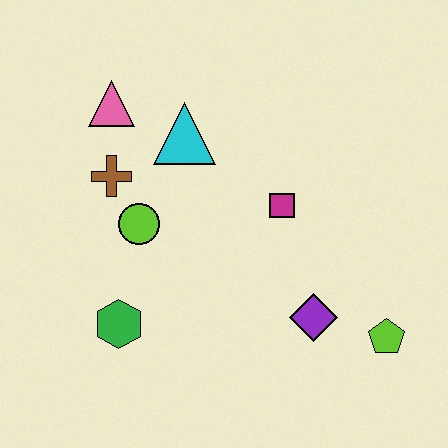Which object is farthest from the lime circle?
The lime pentagon is farthest from the lime circle.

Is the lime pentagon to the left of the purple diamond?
No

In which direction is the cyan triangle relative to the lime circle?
The cyan triangle is above the lime circle.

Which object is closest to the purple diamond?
The lime pentagon is closest to the purple diamond.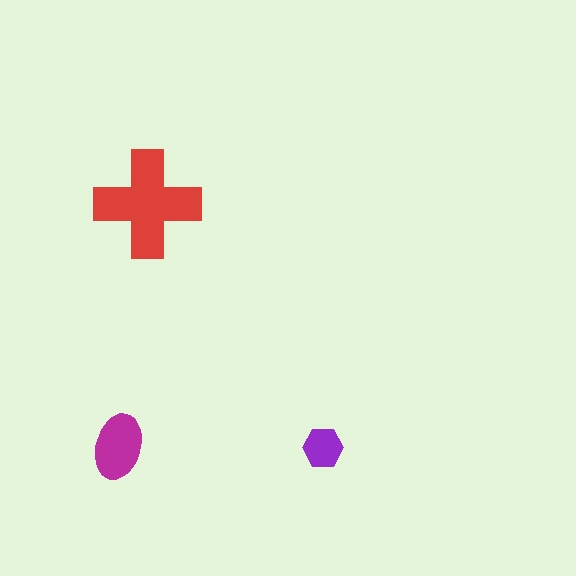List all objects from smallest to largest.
The purple hexagon, the magenta ellipse, the red cross.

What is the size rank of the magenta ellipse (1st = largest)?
2nd.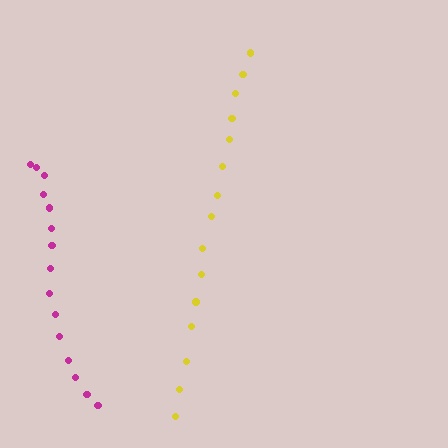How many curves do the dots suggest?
There are 2 distinct paths.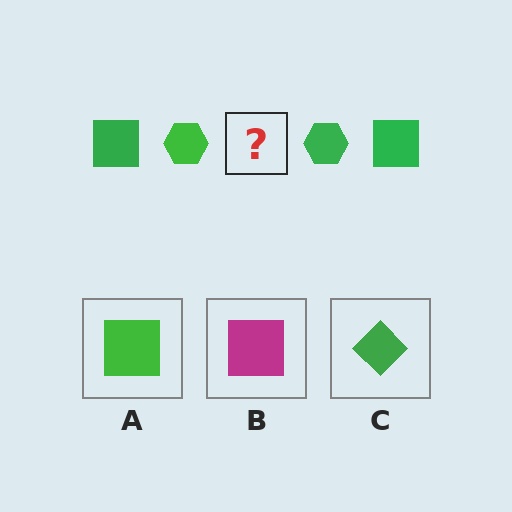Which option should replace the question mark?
Option A.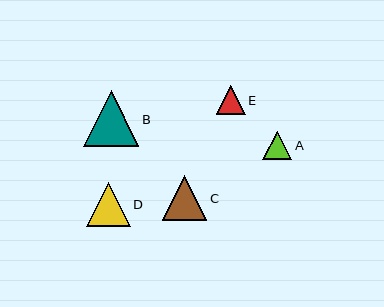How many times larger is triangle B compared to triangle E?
Triangle B is approximately 1.9 times the size of triangle E.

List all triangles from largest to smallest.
From largest to smallest: B, C, D, E, A.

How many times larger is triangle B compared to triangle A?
Triangle B is approximately 1.9 times the size of triangle A.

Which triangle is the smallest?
Triangle A is the smallest with a size of approximately 29 pixels.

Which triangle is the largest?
Triangle B is the largest with a size of approximately 56 pixels.